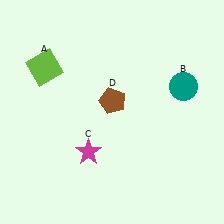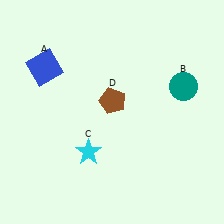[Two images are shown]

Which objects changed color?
A changed from lime to blue. C changed from magenta to cyan.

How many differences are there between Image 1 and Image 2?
There are 2 differences between the two images.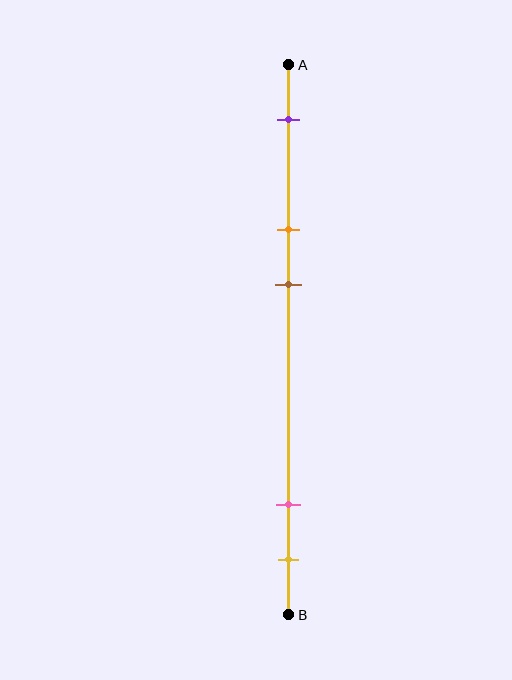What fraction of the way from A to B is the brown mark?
The brown mark is approximately 40% (0.4) of the way from A to B.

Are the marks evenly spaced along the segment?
No, the marks are not evenly spaced.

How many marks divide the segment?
There are 5 marks dividing the segment.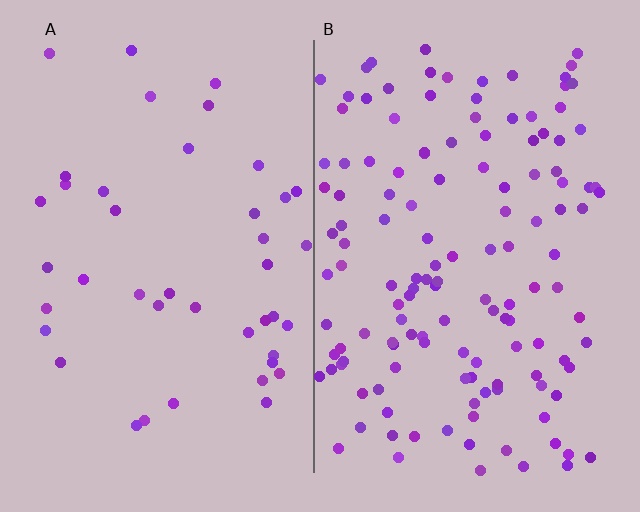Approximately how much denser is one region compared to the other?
Approximately 3.2× — region B over region A.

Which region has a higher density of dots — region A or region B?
B (the right).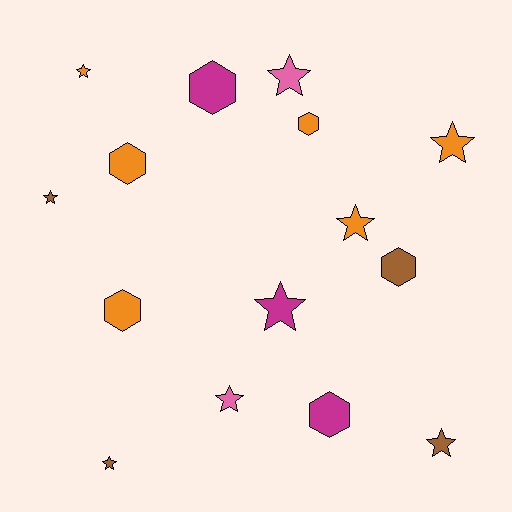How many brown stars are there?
There are 3 brown stars.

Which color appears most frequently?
Orange, with 6 objects.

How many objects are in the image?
There are 15 objects.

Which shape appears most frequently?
Star, with 9 objects.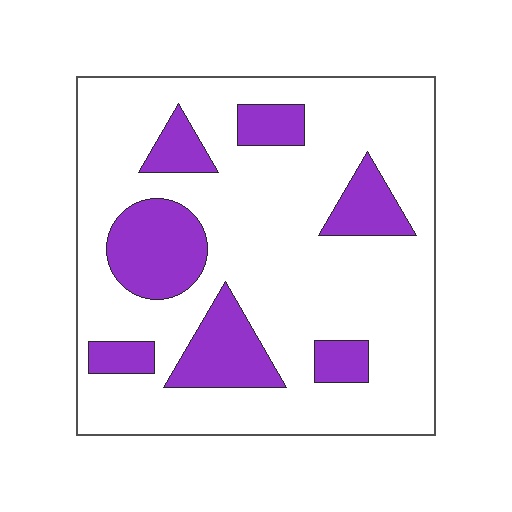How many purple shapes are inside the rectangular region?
7.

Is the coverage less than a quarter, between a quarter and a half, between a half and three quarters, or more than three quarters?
Less than a quarter.